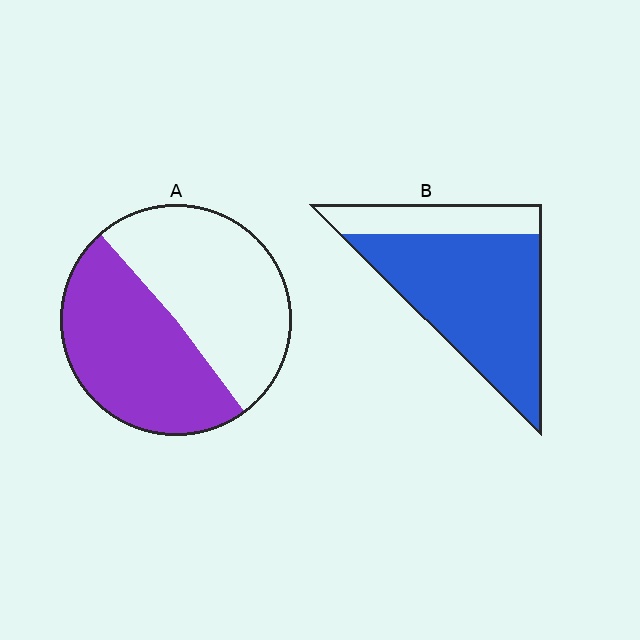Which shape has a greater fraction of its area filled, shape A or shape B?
Shape B.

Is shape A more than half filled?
Roughly half.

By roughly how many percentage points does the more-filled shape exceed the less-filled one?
By roughly 25 percentage points (B over A).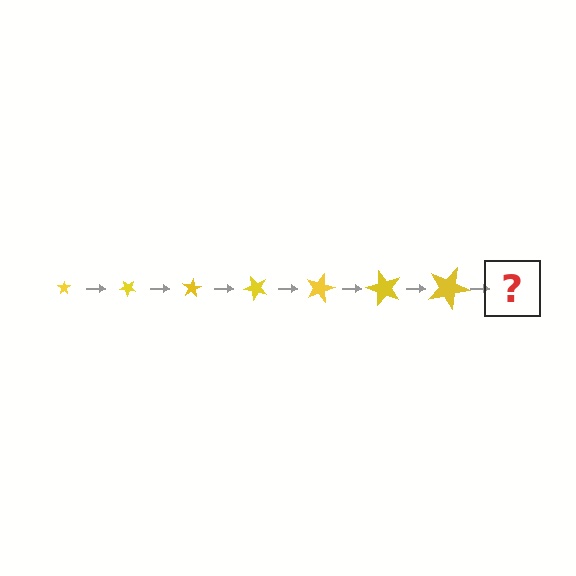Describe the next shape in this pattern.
It should be a star, larger than the previous one and rotated 280 degrees from the start.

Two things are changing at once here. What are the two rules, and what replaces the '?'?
The two rules are that the star grows larger each step and it rotates 40 degrees each step. The '?' should be a star, larger than the previous one and rotated 280 degrees from the start.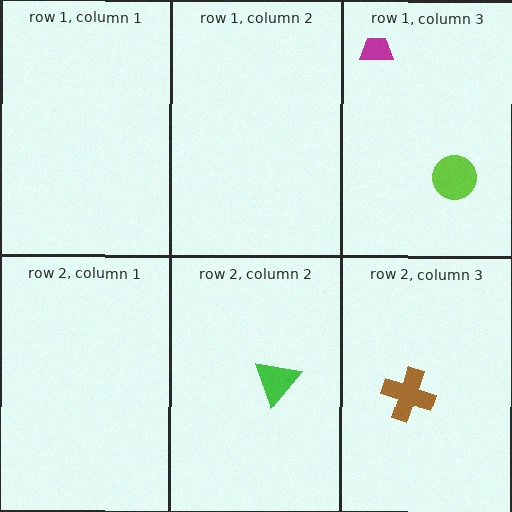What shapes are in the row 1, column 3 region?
The magenta trapezoid, the lime circle.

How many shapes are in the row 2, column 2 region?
1.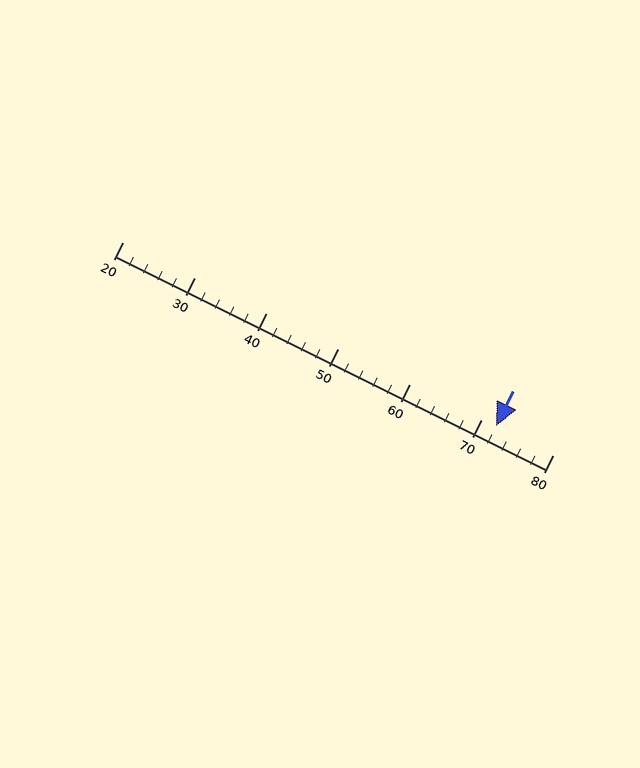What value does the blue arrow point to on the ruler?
The blue arrow points to approximately 72.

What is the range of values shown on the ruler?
The ruler shows values from 20 to 80.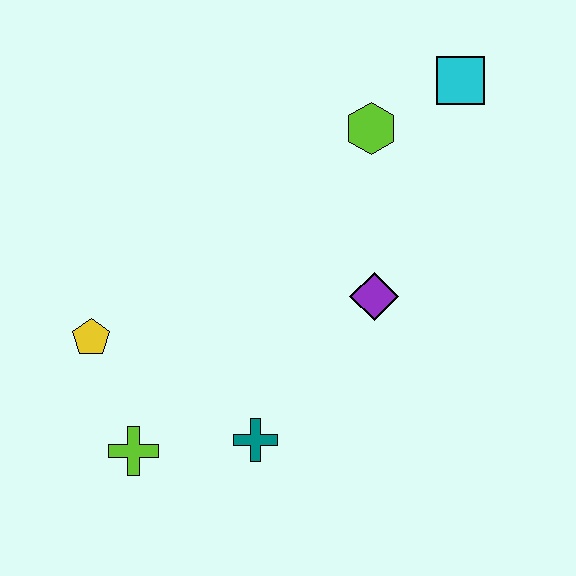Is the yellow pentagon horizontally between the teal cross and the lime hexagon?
No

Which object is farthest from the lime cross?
The cyan square is farthest from the lime cross.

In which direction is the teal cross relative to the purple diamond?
The teal cross is below the purple diamond.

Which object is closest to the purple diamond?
The lime hexagon is closest to the purple diamond.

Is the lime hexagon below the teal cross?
No